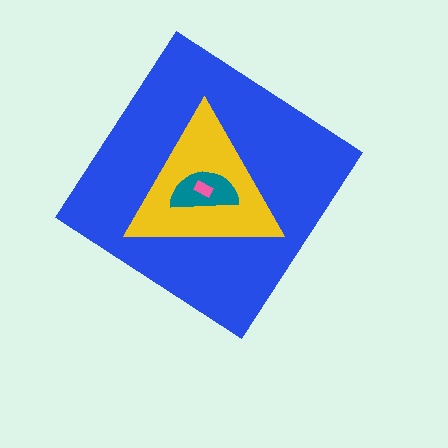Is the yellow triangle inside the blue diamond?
Yes.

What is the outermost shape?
The blue diamond.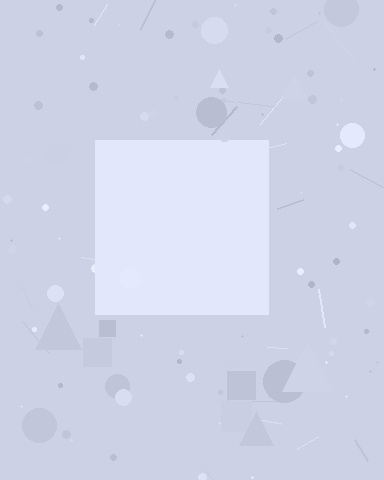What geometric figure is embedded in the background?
A square is embedded in the background.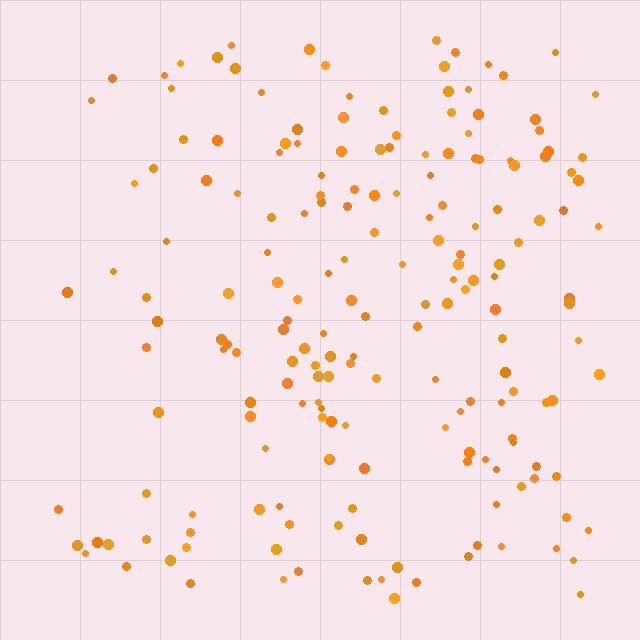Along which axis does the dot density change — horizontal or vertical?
Horizontal.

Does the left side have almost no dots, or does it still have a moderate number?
Still a moderate number, just noticeably fewer than the right.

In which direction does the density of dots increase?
From left to right, with the right side densest.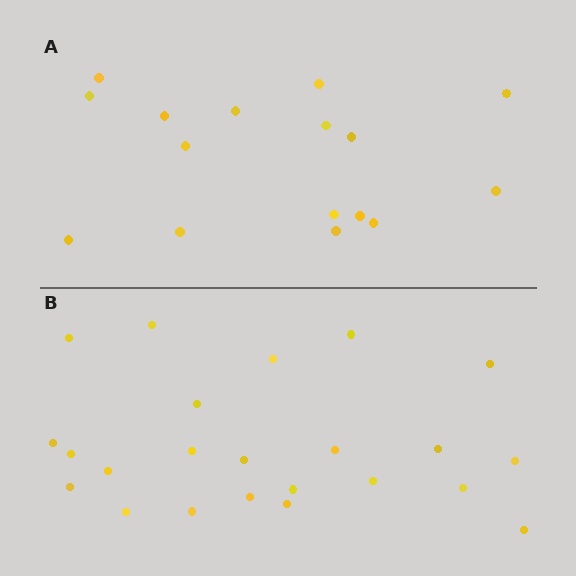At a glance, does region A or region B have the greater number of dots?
Region B (the bottom region) has more dots.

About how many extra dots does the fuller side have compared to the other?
Region B has roughly 8 or so more dots than region A.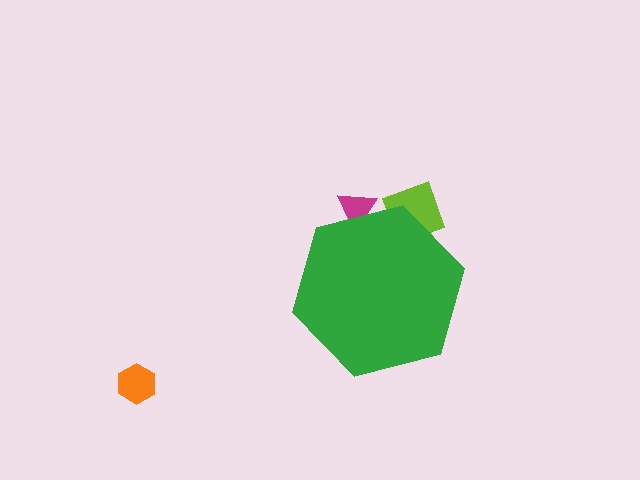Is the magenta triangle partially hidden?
Yes, the magenta triangle is partially hidden behind the green hexagon.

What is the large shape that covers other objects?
A green hexagon.